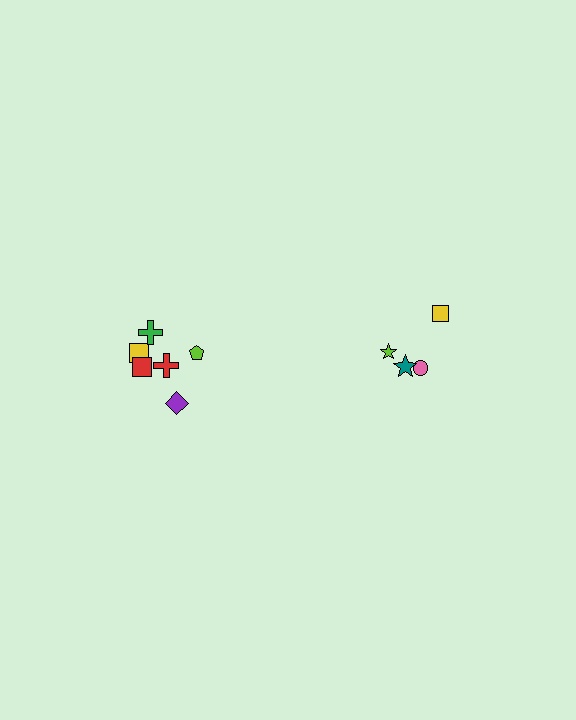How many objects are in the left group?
There are 6 objects.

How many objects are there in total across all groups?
There are 10 objects.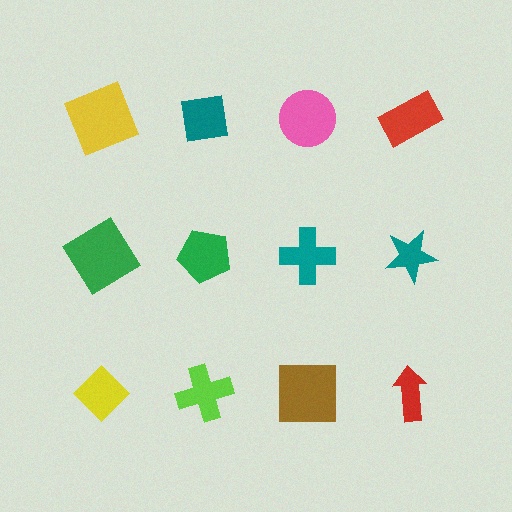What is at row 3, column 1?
A yellow diamond.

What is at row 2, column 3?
A teal cross.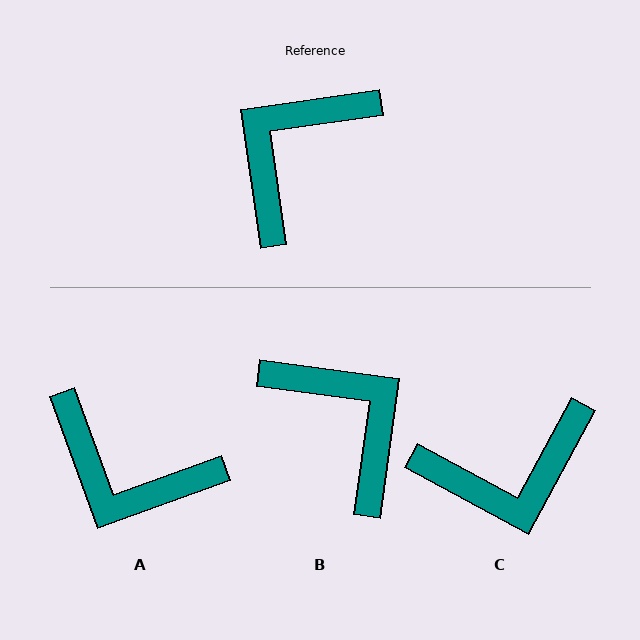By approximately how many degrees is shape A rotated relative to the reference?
Approximately 102 degrees counter-clockwise.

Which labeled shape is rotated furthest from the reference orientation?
C, about 143 degrees away.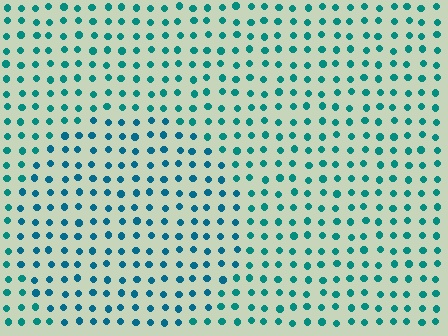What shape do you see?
I see a circle.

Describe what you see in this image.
The image is filled with small teal elements in a uniform arrangement. A circle-shaped region is visible where the elements are tinted to a slightly different hue, forming a subtle color boundary.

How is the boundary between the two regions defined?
The boundary is defined purely by a slight shift in hue (about 21 degrees). Spacing, size, and orientation are identical on both sides.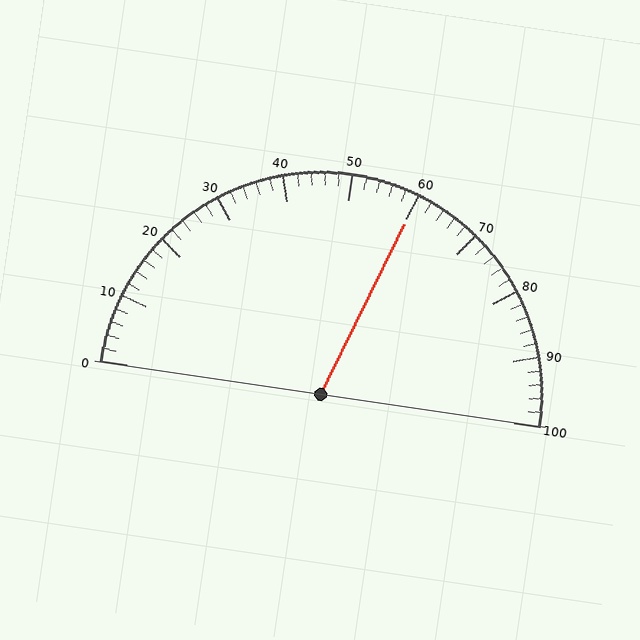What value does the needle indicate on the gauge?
The needle indicates approximately 60.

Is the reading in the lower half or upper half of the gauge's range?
The reading is in the upper half of the range (0 to 100).